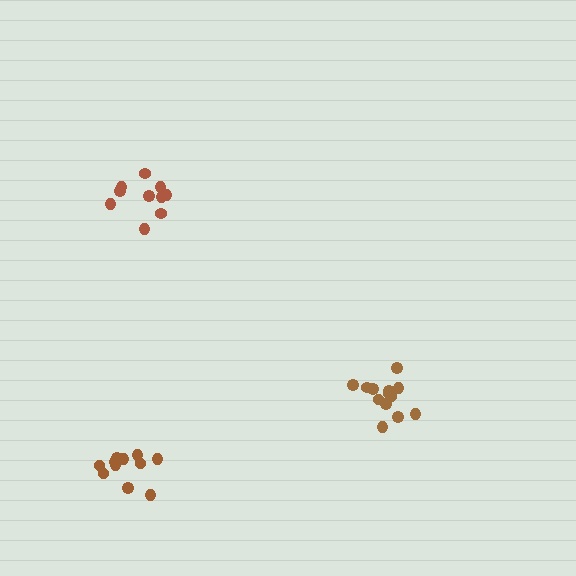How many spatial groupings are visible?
There are 3 spatial groupings.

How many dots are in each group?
Group 1: 13 dots, Group 2: 11 dots, Group 3: 10 dots (34 total).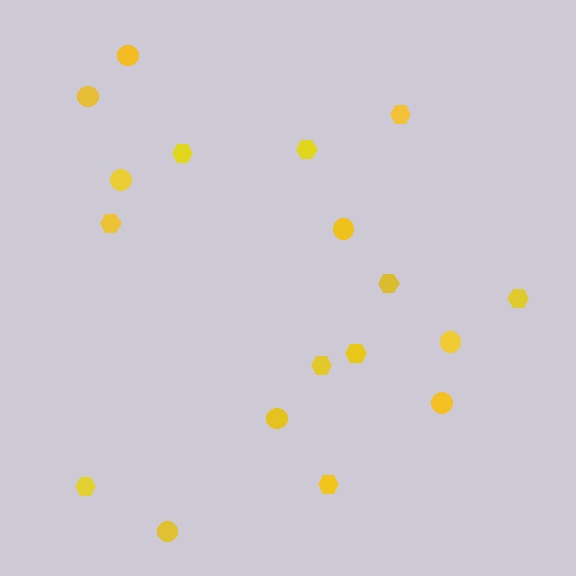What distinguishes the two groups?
There are 2 groups: one group of circles (8) and one group of hexagons (10).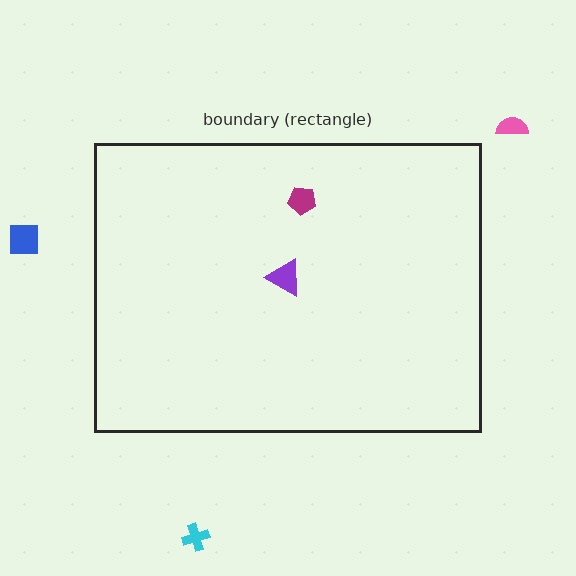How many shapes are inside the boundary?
2 inside, 3 outside.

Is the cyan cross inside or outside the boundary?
Outside.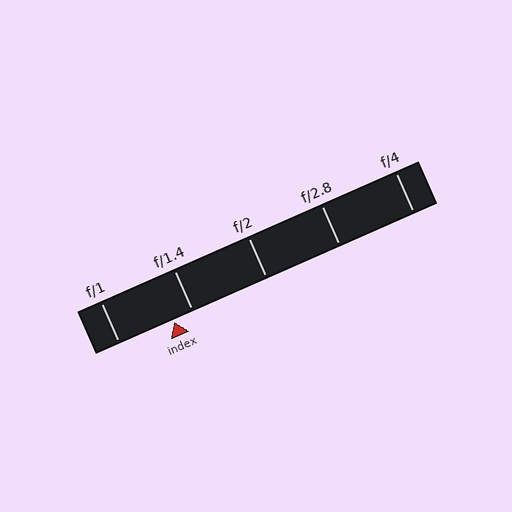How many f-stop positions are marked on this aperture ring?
There are 5 f-stop positions marked.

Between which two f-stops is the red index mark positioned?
The index mark is between f/1 and f/1.4.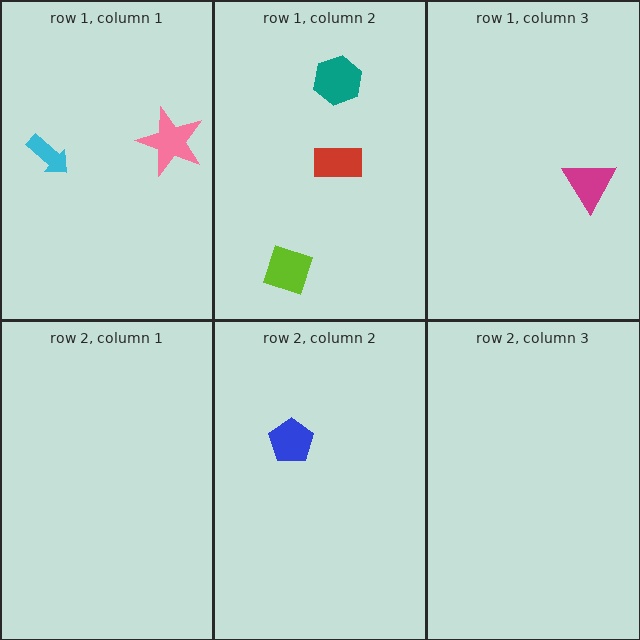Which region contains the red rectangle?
The row 1, column 2 region.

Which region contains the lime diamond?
The row 1, column 2 region.